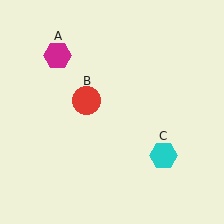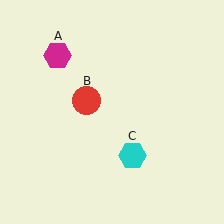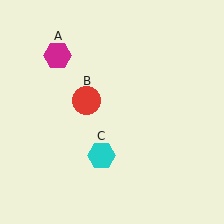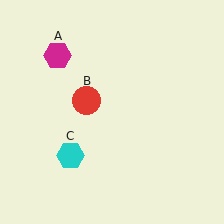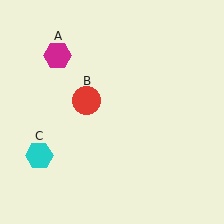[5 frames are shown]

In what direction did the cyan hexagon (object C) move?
The cyan hexagon (object C) moved left.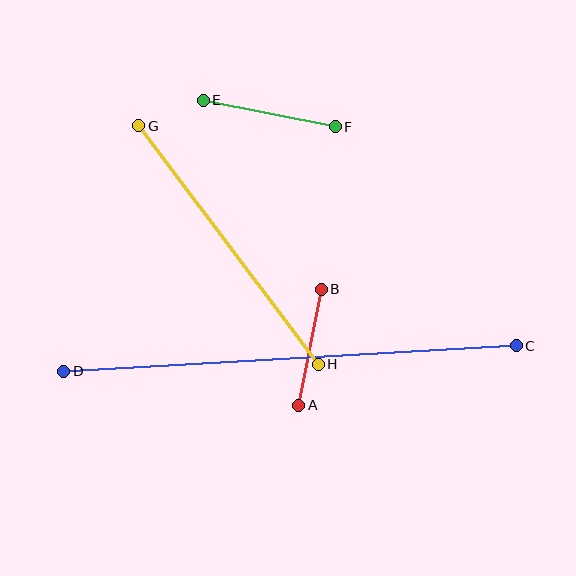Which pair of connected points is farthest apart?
Points C and D are farthest apart.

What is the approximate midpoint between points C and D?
The midpoint is at approximately (290, 359) pixels.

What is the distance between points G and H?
The distance is approximately 298 pixels.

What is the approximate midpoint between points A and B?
The midpoint is at approximately (310, 347) pixels.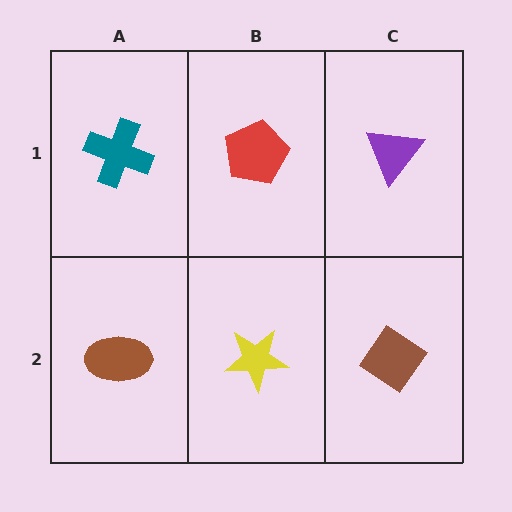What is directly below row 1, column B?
A yellow star.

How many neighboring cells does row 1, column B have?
3.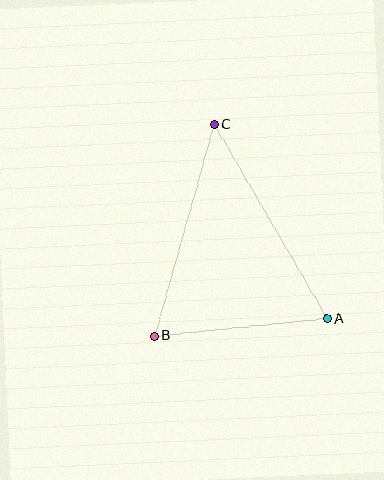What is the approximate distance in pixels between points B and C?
The distance between B and C is approximately 220 pixels.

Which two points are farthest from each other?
Points A and C are farthest from each other.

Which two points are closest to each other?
Points A and B are closest to each other.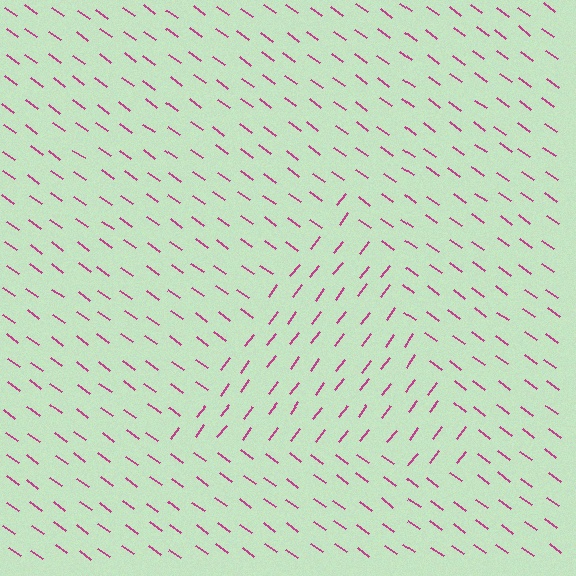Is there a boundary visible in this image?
Yes, there is a texture boundary formed by a change in line orientation.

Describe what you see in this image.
The image is filled with small magenta line segments. A triangle region in the image has lines oriented differently from the surrounding lines, creating a visible texture boundary.